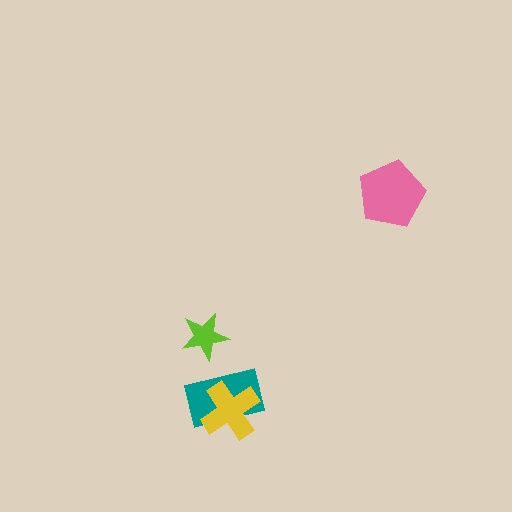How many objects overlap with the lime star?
0 objects overlap with the lime star.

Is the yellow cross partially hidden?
No, no other shape covers it.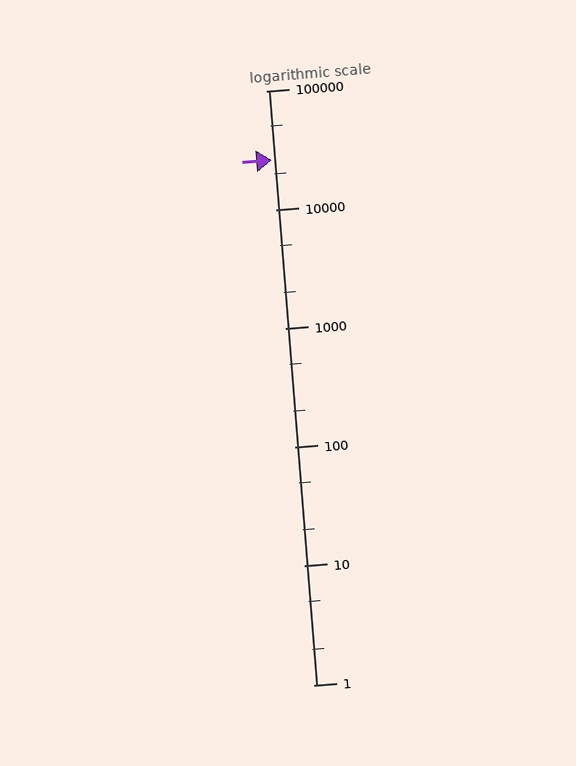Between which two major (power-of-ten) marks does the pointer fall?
The pointer is between 10000 and 100000.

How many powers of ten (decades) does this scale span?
The scale spans 5 decades, from 1 to 100000.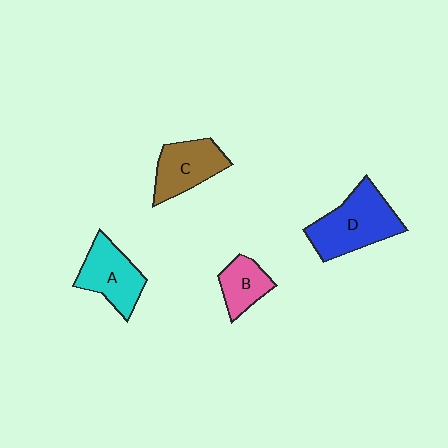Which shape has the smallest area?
Shape B (pink).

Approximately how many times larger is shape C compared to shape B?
Approximately 1.4 times.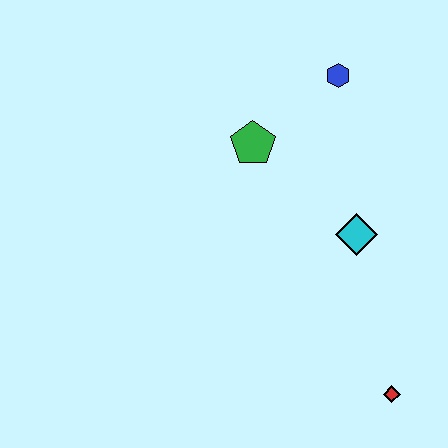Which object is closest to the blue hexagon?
The green pentagon is closest to the blue hexagon.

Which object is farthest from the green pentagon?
The red diamond is farthest from the green pentagon.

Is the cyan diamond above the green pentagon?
No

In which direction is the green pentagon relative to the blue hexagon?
The green pentagon is to the left of the blue hexagon.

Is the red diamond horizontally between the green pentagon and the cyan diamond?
No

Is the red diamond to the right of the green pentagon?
Yes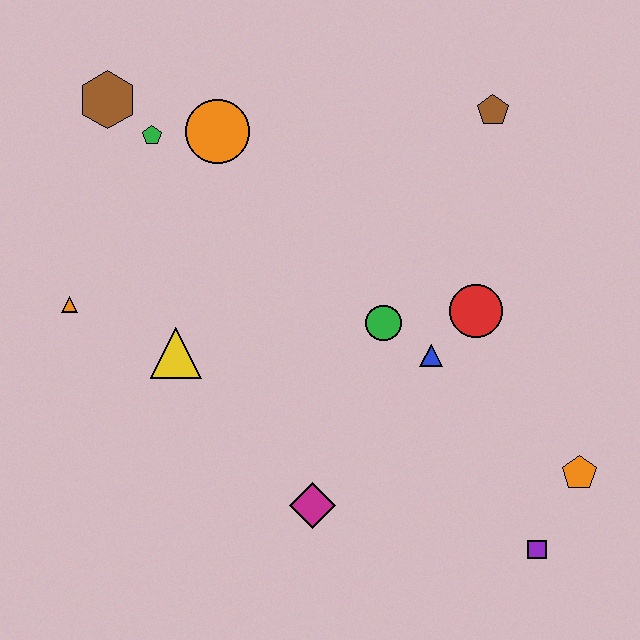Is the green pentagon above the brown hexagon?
No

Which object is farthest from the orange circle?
The purple square is farthest from the orange circle.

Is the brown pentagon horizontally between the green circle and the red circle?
No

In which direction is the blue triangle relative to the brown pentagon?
The blue triangle is below the brown pentagon.